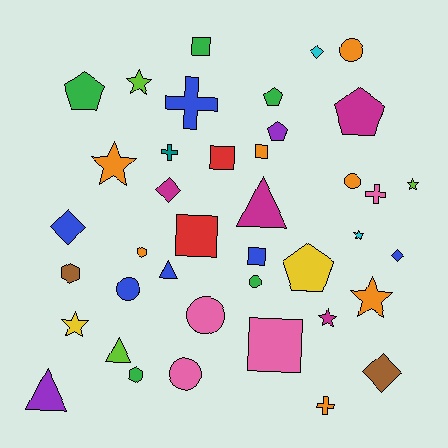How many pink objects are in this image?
There are 4 pink objects.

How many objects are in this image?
There are 40 objects.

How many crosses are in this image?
There are 4 crosses.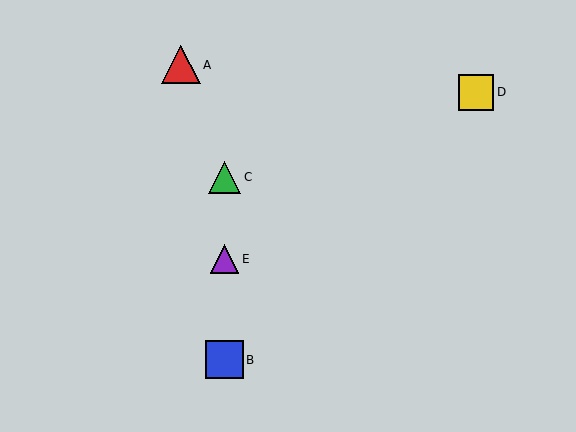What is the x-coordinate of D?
Object D is at x≈476.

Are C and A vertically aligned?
No, C is at x≈224 and A is at x≈181.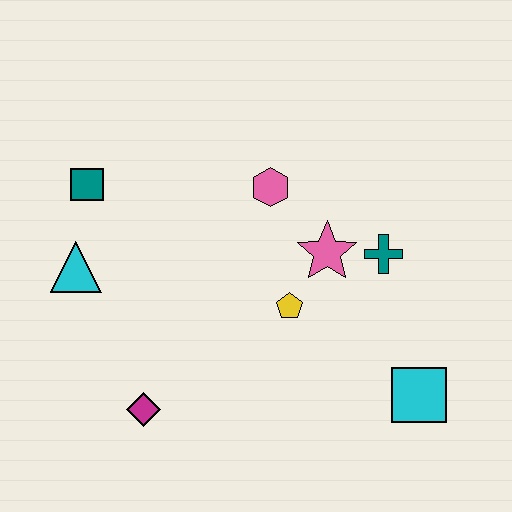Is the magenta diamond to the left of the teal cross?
Yes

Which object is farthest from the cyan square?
The teal square is farthest from the cyan square.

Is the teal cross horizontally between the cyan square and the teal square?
Yes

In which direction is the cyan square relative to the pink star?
The cyan square is below the pink star.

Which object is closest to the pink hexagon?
The pink star is closest to the pink hexagon.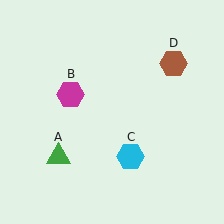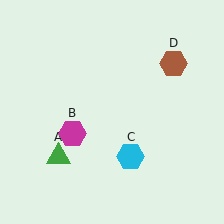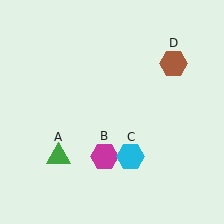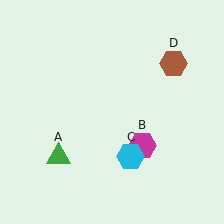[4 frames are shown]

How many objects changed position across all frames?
1 object changed position: magenta hexagon (object B).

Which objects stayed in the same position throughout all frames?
Green triangle (object A) and cyan hexagon (object C) and brown hexagon (object D) remained stationary.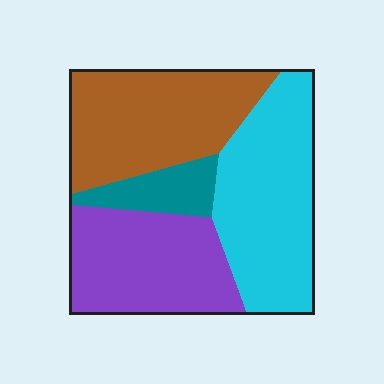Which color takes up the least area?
Teal, at roughly 10%.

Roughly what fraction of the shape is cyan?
Cyan takes up about one third (1/3) of the shape.